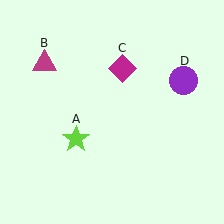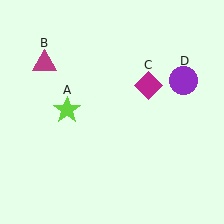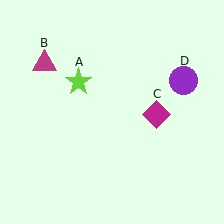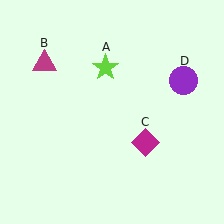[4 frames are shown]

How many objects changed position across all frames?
2 objects changed position: lime star (object A), magenta diamond (object C).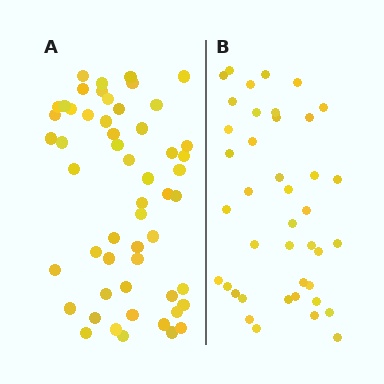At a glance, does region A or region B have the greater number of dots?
Region A (the left region) has more dots.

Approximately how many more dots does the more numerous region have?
Region A has approximately 15 more dots than region B.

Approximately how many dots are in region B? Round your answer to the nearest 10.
About 40 dots. (The exact count is 41, which rounds to 40.)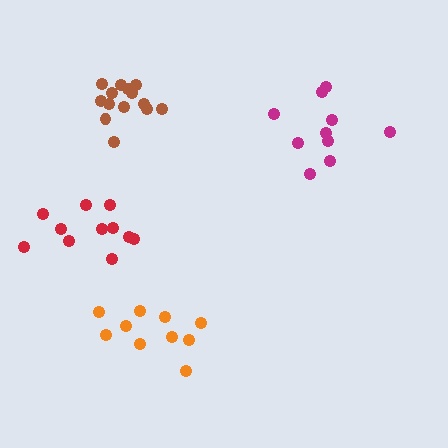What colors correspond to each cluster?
The clusters are colored: orange, magenta, red, brown.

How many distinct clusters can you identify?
There are 4 distinct clusters.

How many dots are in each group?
Group 1: 10 dots, Group 2: 10 dots, Group 3: 11 dots, Group 4: 14 dots (45 total).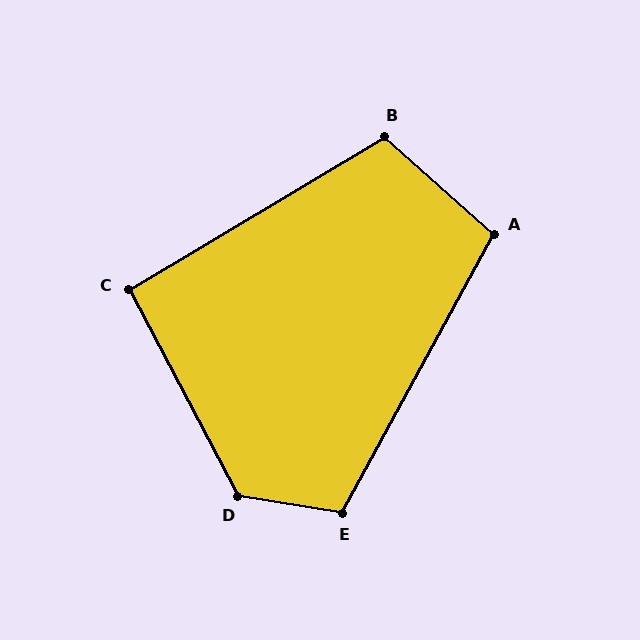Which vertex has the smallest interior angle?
C, at approximately 93 degrees.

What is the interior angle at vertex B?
Approximately 108 degrees (obtuse).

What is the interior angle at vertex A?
Approximately 103 degrees (obtuse).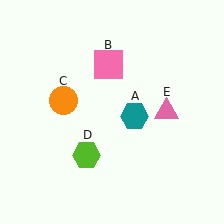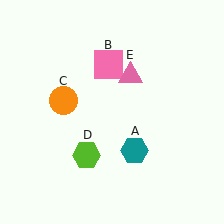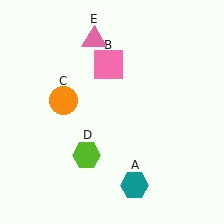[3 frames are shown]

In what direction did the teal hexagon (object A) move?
The teal hexagon (object A) moved down.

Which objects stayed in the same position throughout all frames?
Pink square (object B) and orange circle (object C) and lime hexagon (object D) remained stationary.